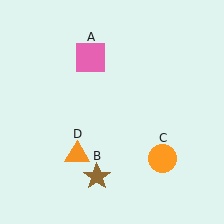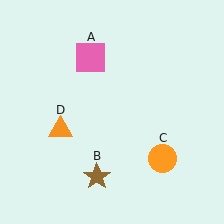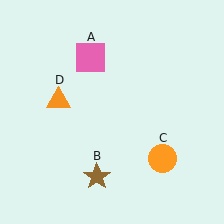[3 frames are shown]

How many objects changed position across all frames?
1 object changed position: orange triangle (object D).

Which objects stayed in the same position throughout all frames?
Pink square (object A) and brown star (object B) and orange circle (object C) remained stationary.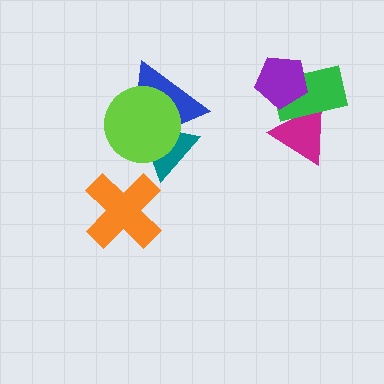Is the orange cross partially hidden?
No, no other shape covers it.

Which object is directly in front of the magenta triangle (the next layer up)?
The green rectangle is directly in front of the magenta triangle.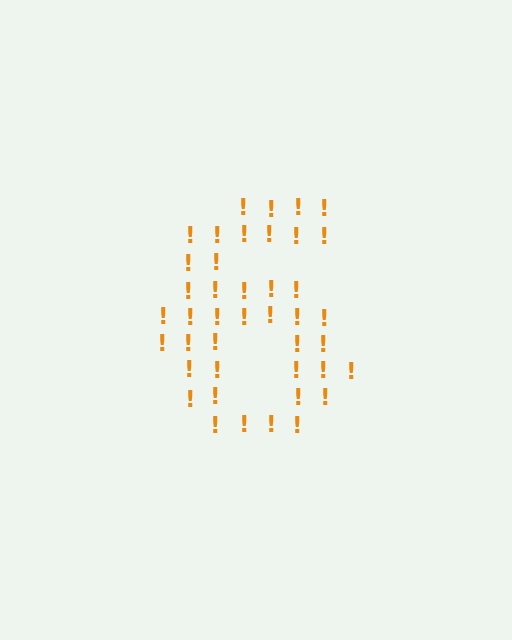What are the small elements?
The small elements are exclamation marks.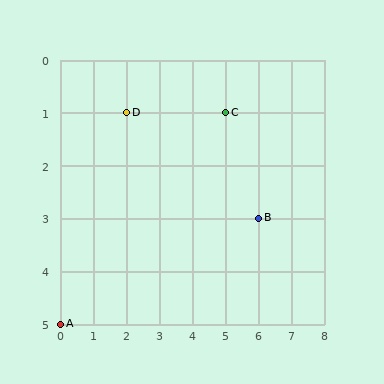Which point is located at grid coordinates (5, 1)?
Point C is at (5, 1).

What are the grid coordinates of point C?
Point C is at grid coordinates (5, 1).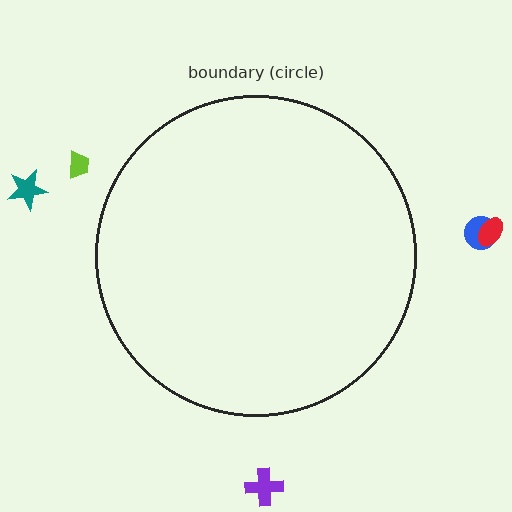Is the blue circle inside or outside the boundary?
Outside.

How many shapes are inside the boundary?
0 inside, 5 outside.